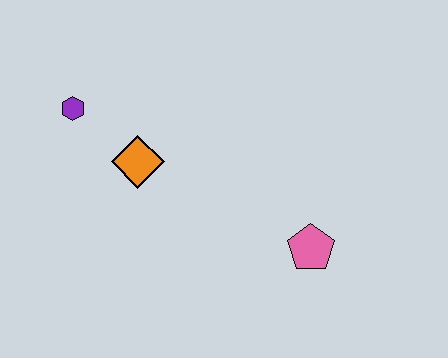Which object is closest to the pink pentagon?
The orange diamond is closest to the pink pentagon.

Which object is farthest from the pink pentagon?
The purple hexagon is farthest from the pink pentagon.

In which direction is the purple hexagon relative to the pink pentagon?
The purple hexagon is to the left of the pink pentagon.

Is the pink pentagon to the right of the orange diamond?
Yes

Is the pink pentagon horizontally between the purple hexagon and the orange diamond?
No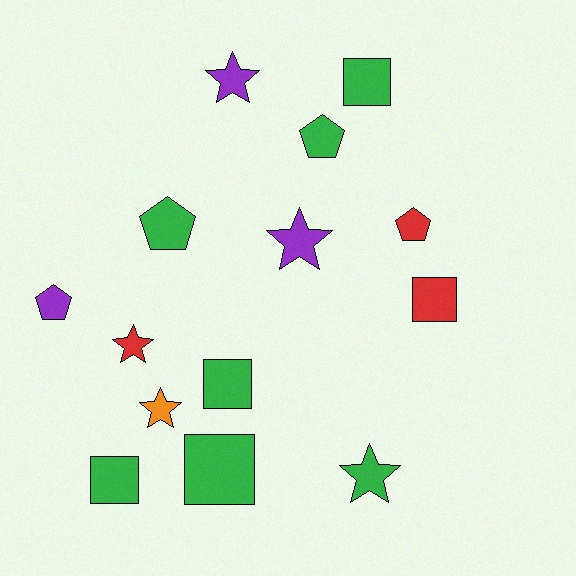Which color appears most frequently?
Green, with 7 objects.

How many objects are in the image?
There are 14 objects.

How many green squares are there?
There are 4 green squares.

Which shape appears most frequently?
Star, with 5 objects.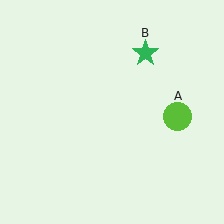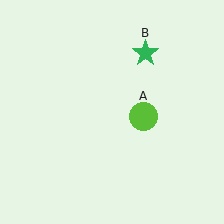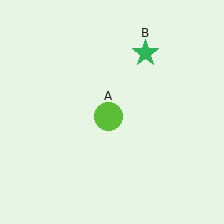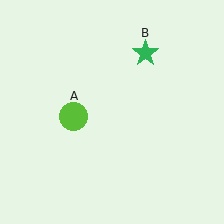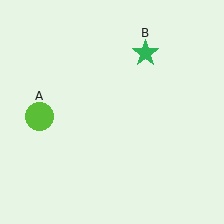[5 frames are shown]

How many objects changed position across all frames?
1 object changed position: lime circle (object A).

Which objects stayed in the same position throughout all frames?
Green star (object B) remained stationary.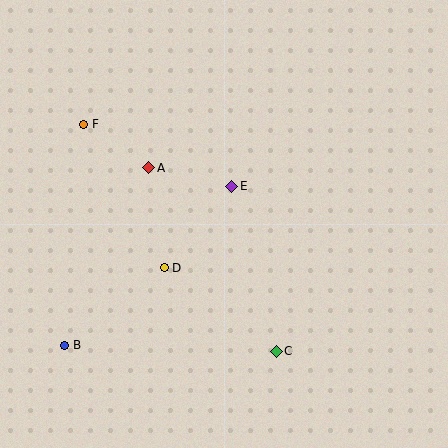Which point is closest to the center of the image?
Point E at (232, 186) is closest to the center.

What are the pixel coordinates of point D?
Point D is at (164, 268).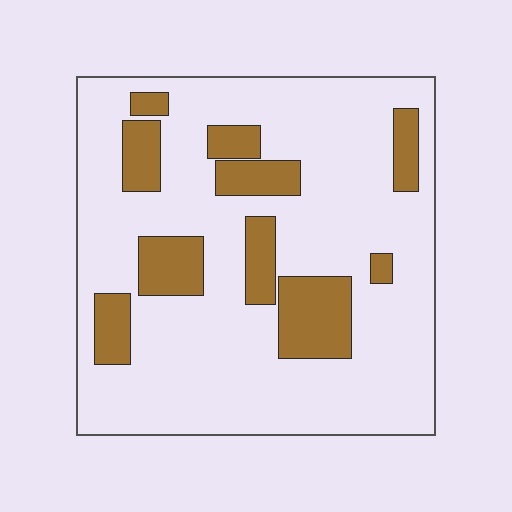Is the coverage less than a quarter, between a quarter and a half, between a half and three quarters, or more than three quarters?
Less than a quarter.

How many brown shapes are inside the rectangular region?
10.